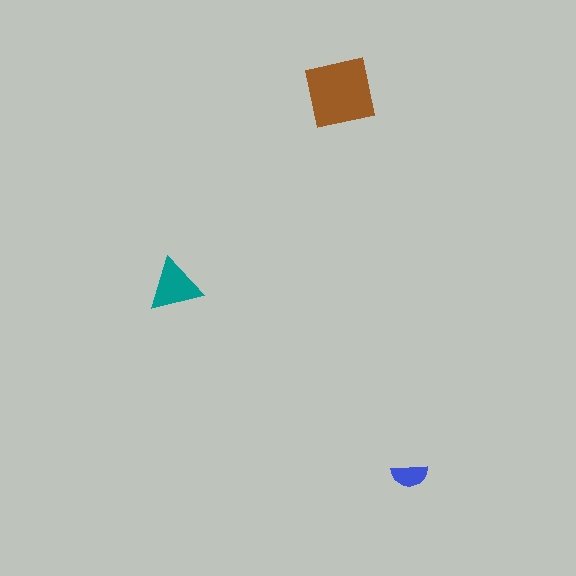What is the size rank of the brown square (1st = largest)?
1st.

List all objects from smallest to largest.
The blue semicircle, the teal triangle, the brown square.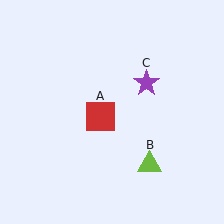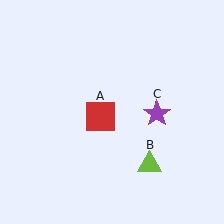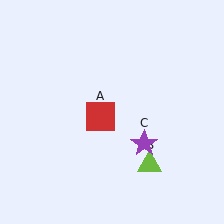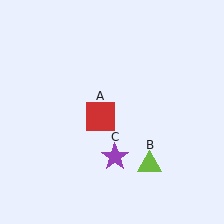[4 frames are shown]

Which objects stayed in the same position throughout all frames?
Red square (object A) and lime triangle (object B) remained stationary.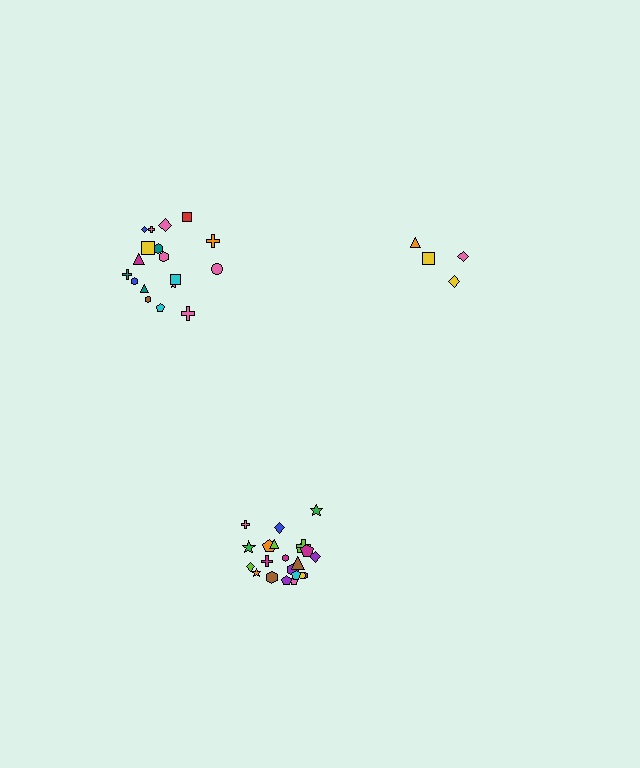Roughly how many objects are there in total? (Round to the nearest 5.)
Roughly 45 objects in total.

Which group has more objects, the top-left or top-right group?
The top-left group.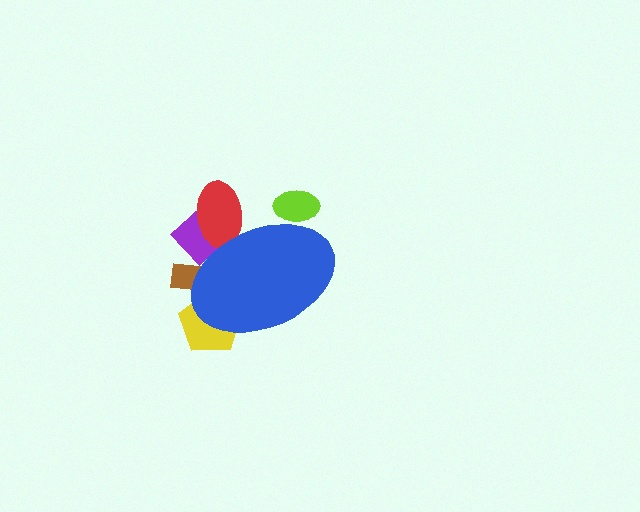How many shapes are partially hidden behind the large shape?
6 shapes are partially hidden.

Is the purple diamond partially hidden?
Yes, the purple diamond is partially hidden behind the blue ellipse.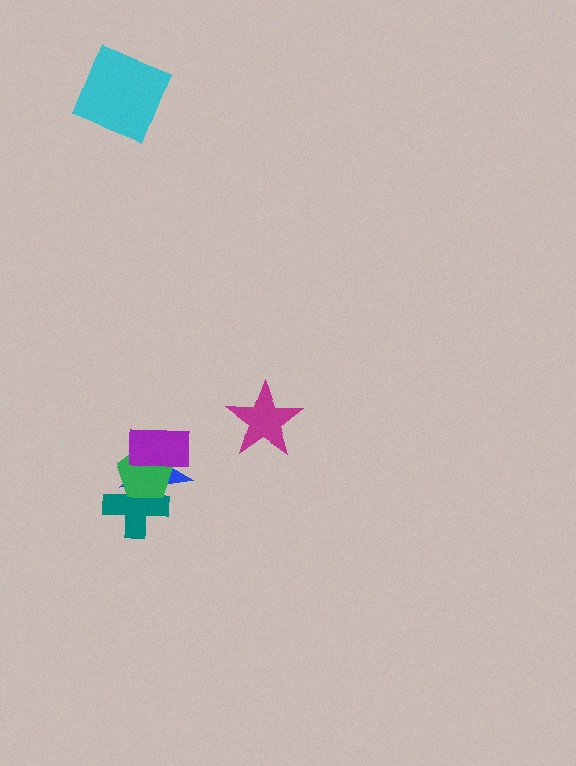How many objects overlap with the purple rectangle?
2 objects overlap with the purple rectangle.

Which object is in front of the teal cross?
The green pentagon is in front of the teal cross.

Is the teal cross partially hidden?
Yes, it is partially covered by another shape.